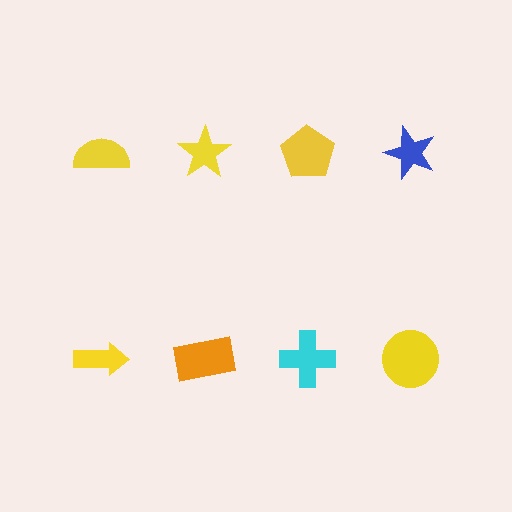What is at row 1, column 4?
A blue star.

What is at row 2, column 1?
A yellow arrow.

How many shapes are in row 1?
4 shapes.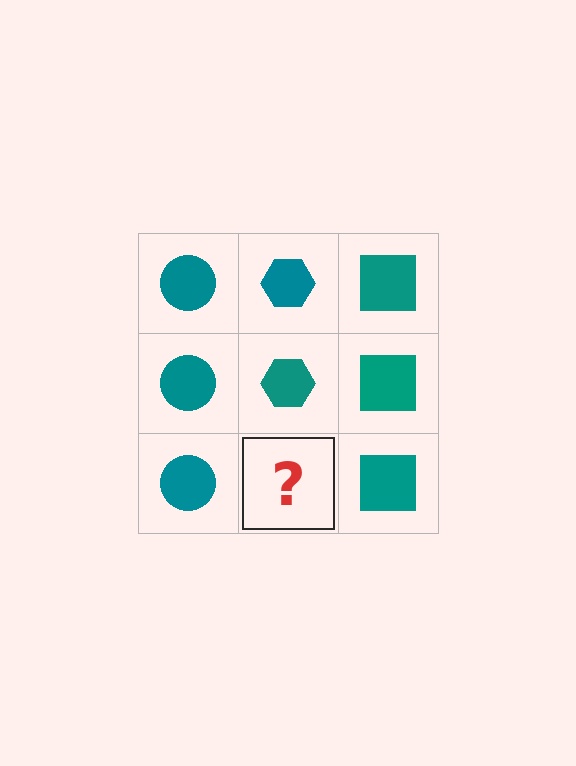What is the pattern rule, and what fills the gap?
The rule is that each column has a consistent shape. The gap should be filled with a teal hexagon.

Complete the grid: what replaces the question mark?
The question mark should be replaced with a teal hexagon.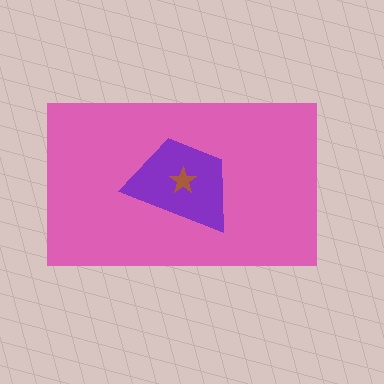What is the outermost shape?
The pink rectangle.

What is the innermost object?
The brown star.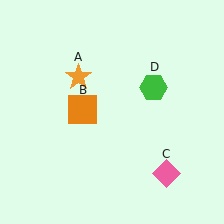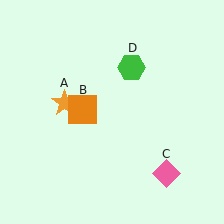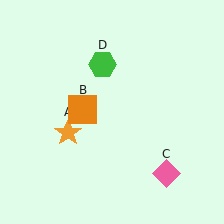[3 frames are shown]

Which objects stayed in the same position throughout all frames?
Orange square (object B) and pink diamond (object C) remained stationary.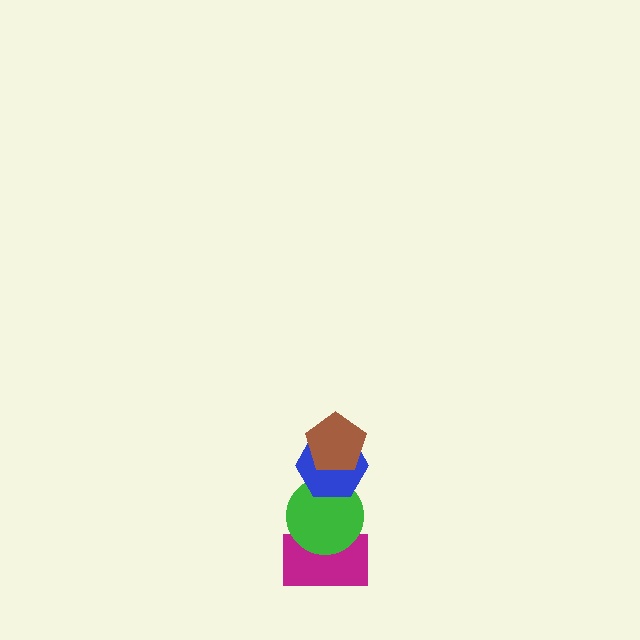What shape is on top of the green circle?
The blue hexagon is on top of the green circle.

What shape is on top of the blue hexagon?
The brown pentagon is on top of the blue hexagon.